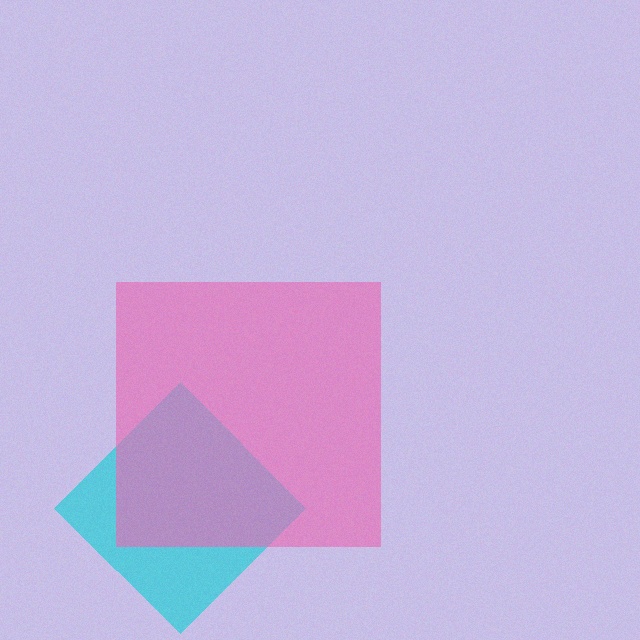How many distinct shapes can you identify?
There are 2 distinct shapes: a cyan diamond, a pink square.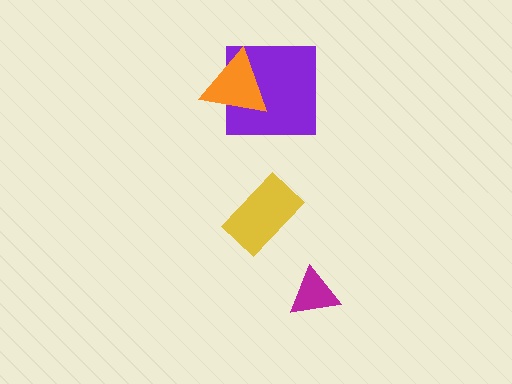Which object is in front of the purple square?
The orange triangle is in front of the purple square.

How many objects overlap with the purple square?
1 object overlaps with the purple square.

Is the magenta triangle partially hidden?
No, no other shape covers it.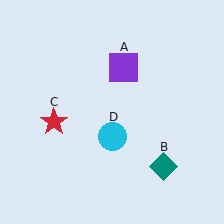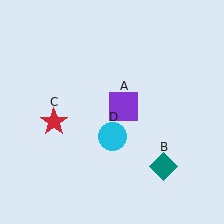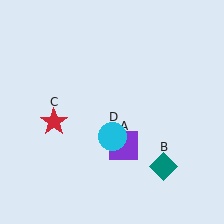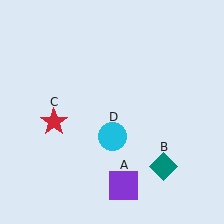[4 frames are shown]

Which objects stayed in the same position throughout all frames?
Teal diamond (object B) and red star (object C) and cyan circle (object D) remained stationary.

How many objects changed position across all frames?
1 object changed position: purple square (object A).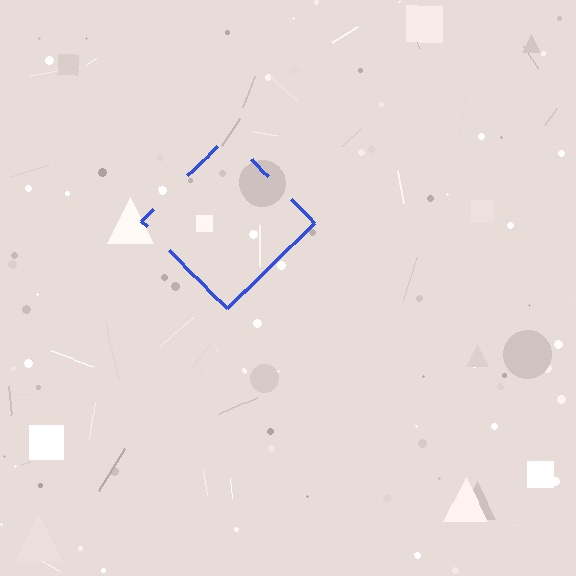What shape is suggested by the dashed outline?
The dashed outline suggests a diamond.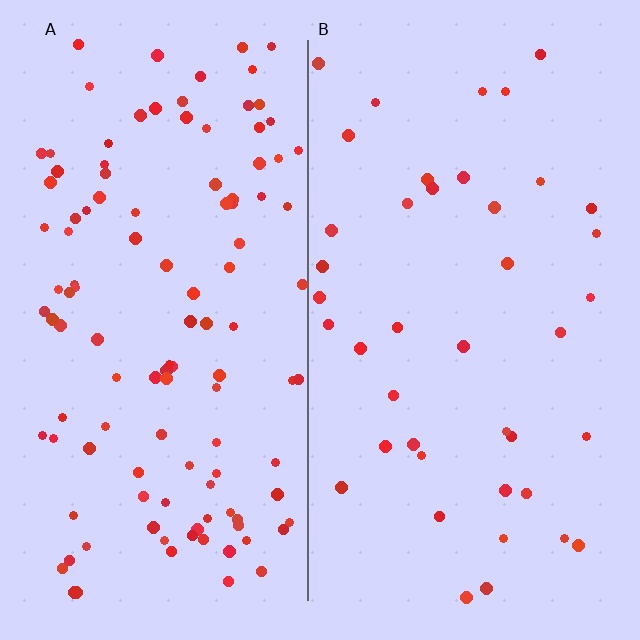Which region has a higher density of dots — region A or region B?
A (the left).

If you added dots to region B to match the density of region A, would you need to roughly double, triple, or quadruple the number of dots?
Approximately triple.